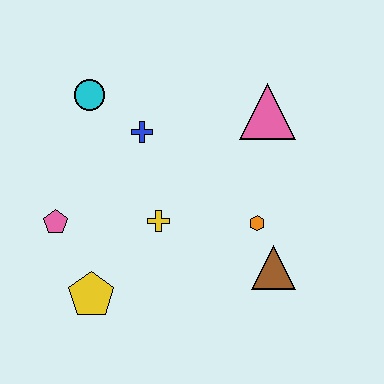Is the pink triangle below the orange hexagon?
No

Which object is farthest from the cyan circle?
The brown triangle is farthest from the cyan circle.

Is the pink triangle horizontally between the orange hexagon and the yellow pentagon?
No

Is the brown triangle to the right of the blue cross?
Yes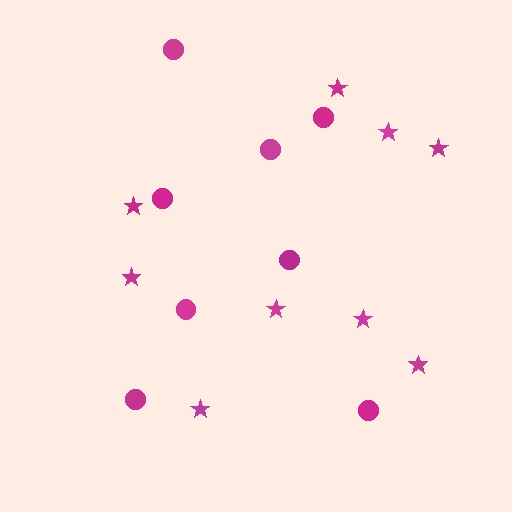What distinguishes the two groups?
There are 2 groups: one group of circles (8) and one group of stars (9).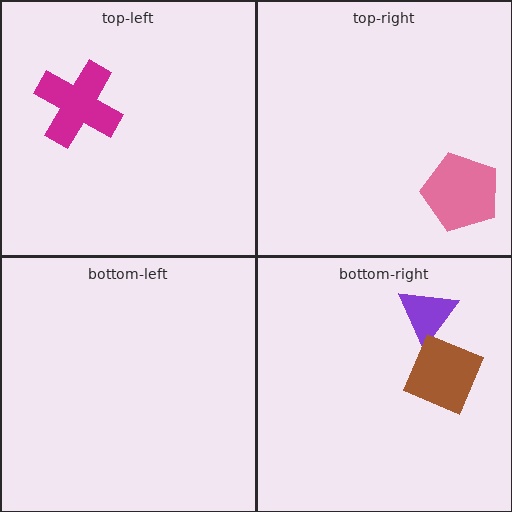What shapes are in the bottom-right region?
The purple triangle, the brown diamond.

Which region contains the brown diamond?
The bottom-right region.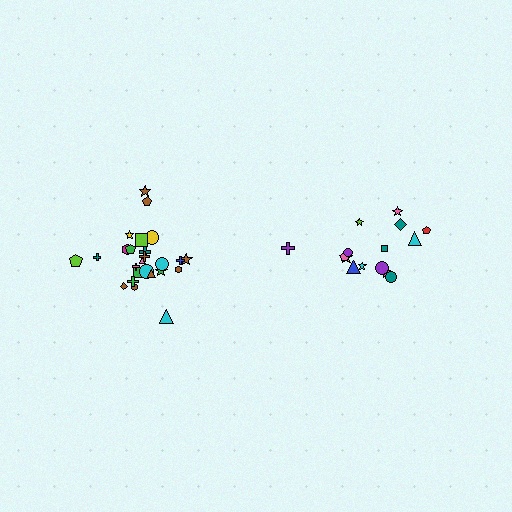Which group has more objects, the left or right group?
The left group.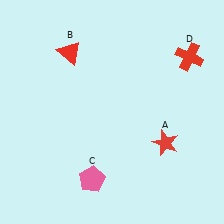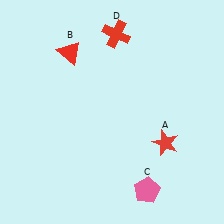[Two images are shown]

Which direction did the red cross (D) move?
The red cross (D) moved left.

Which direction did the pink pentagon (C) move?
The pink pentagon (C) moved right.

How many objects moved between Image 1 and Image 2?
2 objects moved between the two images.